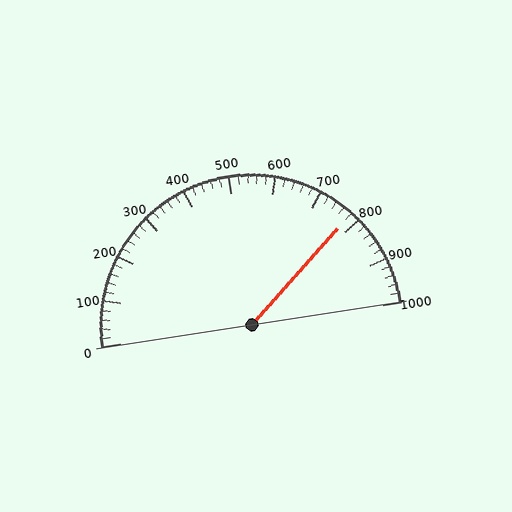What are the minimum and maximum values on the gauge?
The gauge ranges from 0 to 1000.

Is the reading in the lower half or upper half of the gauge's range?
The reading is in the upper half of the range (0 to 1000).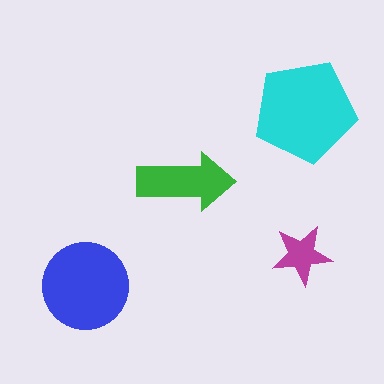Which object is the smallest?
The magenta star.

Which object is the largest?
The cyan pentagon.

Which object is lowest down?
The blue circle is bottommost.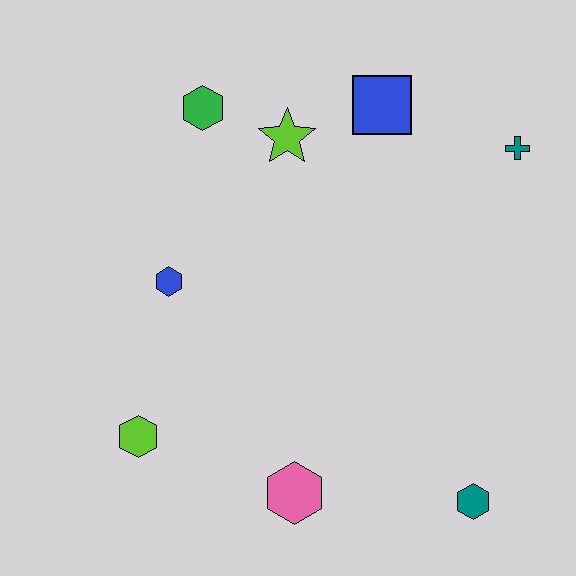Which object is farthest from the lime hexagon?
The teal cross is farthest from the lime hexagon.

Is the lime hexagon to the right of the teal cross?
No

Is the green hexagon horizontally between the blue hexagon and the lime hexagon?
No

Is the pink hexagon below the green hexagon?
Yes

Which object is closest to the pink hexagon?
The lime hexagon is closest to the pink hexagon.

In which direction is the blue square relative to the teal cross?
The blue square is to the left of the teal cross.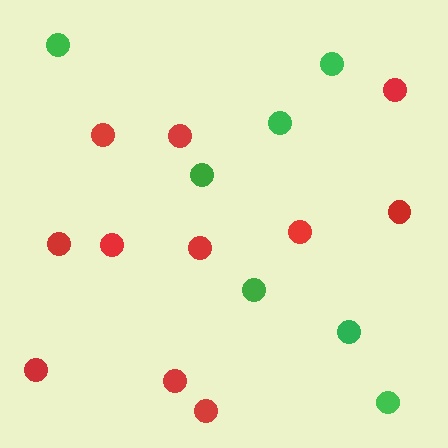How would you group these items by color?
There are 2 groups: one group of red circles (11) and one group of green circles (7).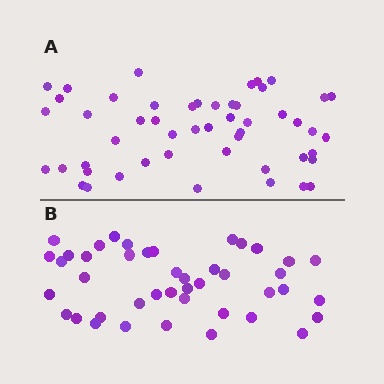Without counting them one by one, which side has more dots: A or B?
Region A (the top region) has more dots.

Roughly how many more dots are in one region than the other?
Region A has roughly 8 or so more dots than region B.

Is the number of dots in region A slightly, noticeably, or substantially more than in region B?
Region A has only slightly more — the two regions are fairly close. The ratio is roughly 1.2 to 1.